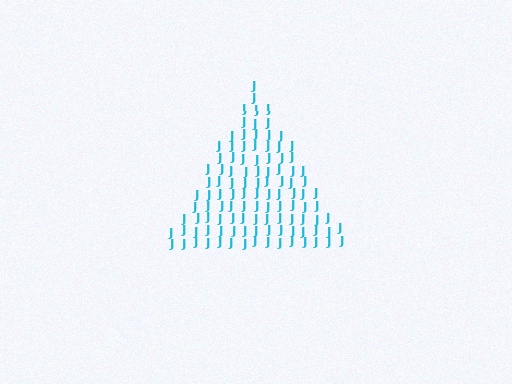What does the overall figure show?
The overall figure shows a triangle.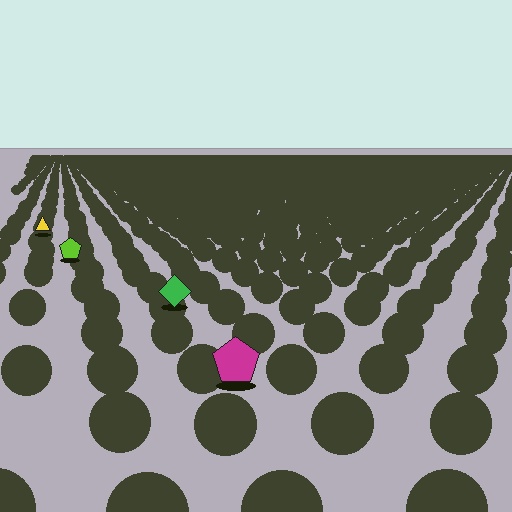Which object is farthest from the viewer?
The yellow triangle is farthest from the viewer. It appears smaller and the ground texture around it is denser.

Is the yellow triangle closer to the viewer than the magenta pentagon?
No. The magenta pentagon is closer — you can tell from the texture gradient: the ground texture is coarser near it.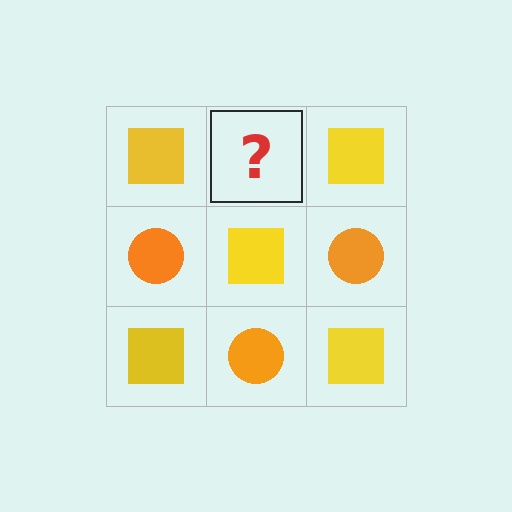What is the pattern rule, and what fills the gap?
The rule is that it alternates yellow square and orange circle in a checkerboard pattern. The gap should be filled with an orange circle.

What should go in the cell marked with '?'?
The missing cell should contain an orange circle.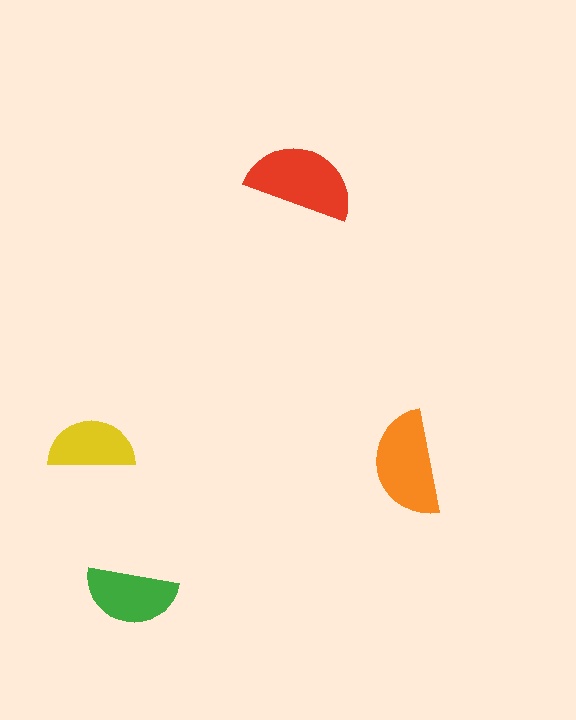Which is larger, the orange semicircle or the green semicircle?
The orange one.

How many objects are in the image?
There are 4 objects in the image.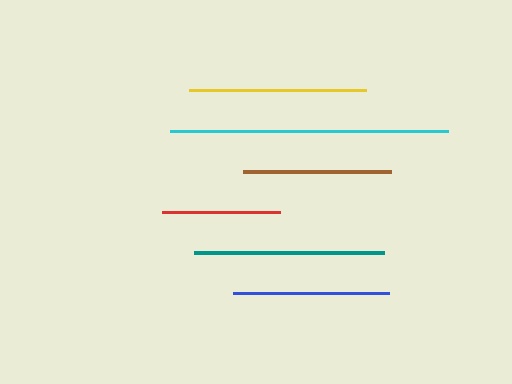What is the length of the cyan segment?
The cyan segment is approximately 278 pixels long.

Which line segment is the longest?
The cyan line is the longest at approximately 278 pixels.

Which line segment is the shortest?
The red line is the shortest at approximately 119 pixels.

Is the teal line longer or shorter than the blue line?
The teal line is longer than the blue line.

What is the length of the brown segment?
The brown segment is approximately 148 pixels long.